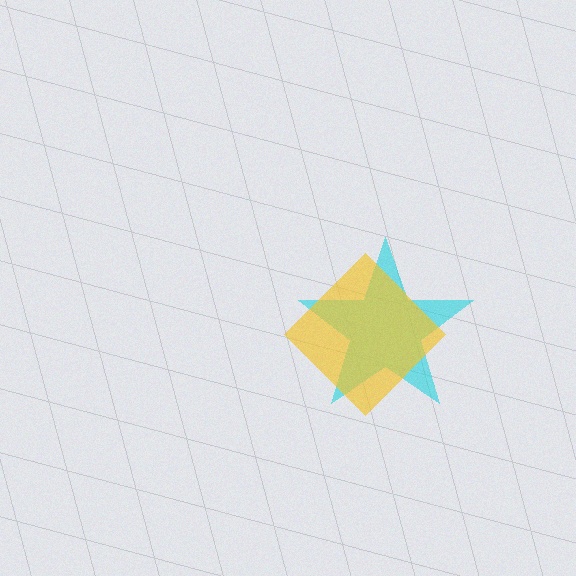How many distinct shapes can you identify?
There are 2 distinct shapes: a cyan star, a yellow diamond.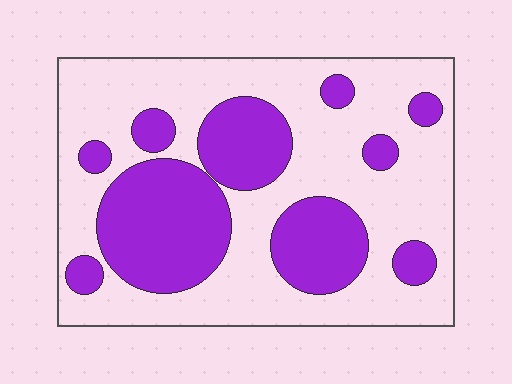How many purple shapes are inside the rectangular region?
10.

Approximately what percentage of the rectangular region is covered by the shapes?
Approximately 35%.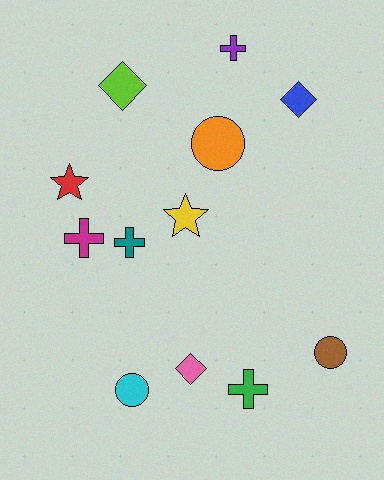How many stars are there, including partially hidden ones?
There are 2 stars.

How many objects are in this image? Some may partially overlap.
There are 12 objects.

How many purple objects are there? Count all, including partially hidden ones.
There is 1 purple object.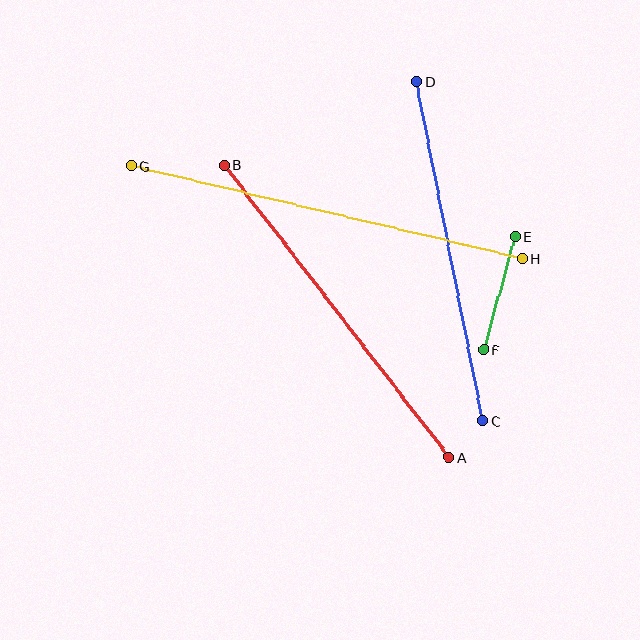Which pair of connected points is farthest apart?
Points G and H are farthest apart.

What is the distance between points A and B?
The distance is approximately 368 pixels.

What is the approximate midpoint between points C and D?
The midpoint is at approximately (450, 251) pixels.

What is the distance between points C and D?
The distance is approximately 345 pixels.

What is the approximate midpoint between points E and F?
The midpoint is at approximately (499, 293) pixels.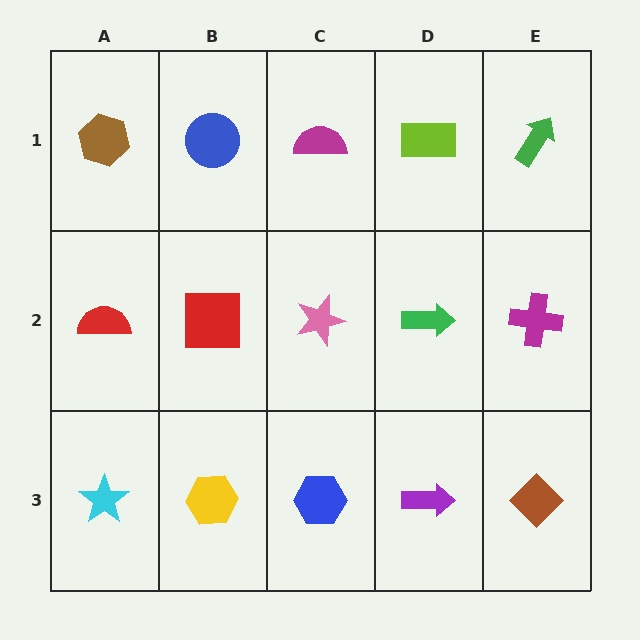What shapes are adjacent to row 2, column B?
A blue circle (row 1, column B), a yellow hexagon (row 3, column B), a red semicircle (row 2, column A), a pink star (row 2, column C).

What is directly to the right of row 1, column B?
A magenta semicircle.